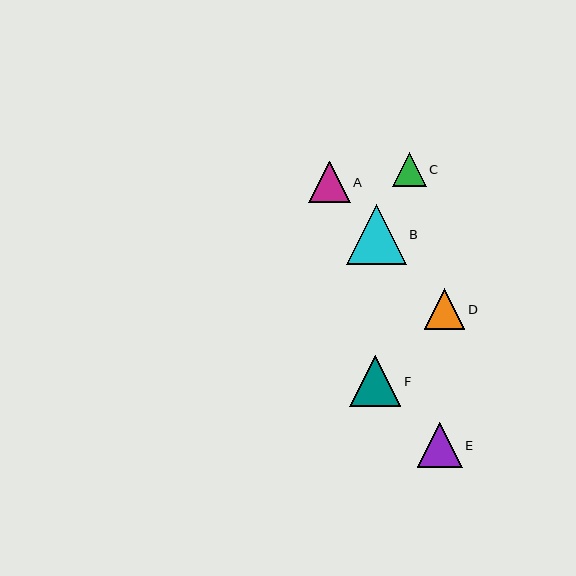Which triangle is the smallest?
Triangle C is the smallest with a size of approximately 34 pixels.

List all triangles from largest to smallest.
From largest to smallest: B, F, E, A, D, C.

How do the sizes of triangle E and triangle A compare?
Triangle E and triangle A are approximately the same size.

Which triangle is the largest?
Triangle B is the largest with a size of approximately 60 pixels.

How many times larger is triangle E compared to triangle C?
Triangle E is approximately 1.3 times the size of triangle C.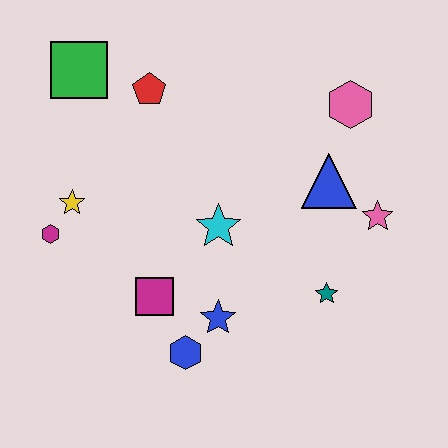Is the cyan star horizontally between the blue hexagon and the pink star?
Yes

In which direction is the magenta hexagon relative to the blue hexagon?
The magenta hexagon is to the left of the blue hexagon.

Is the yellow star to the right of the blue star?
No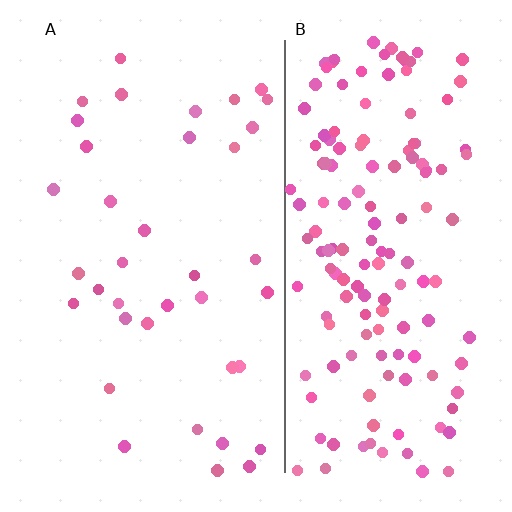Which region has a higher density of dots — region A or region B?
B (the right).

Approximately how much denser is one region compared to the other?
Approximately 4.2× — region B over region A.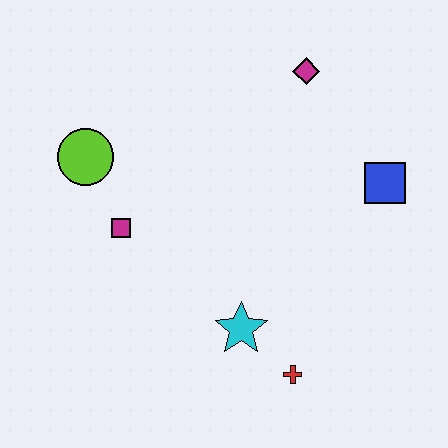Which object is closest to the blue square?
The magenta diamond is closest to the blue square.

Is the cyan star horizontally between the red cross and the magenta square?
Yes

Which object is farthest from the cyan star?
The magenta diamond is farthest from the cyan star.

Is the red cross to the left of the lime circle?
No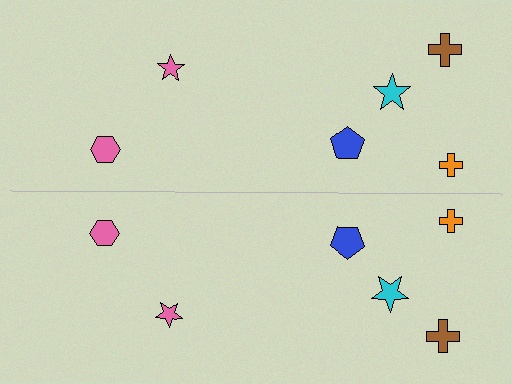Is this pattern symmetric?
Yes, this pattern has bilateral (reflection) symmetry.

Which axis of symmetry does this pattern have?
The pattern has a horizontal axis of symmetry running through the center of the image.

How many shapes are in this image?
There are 12 shapes in this image.